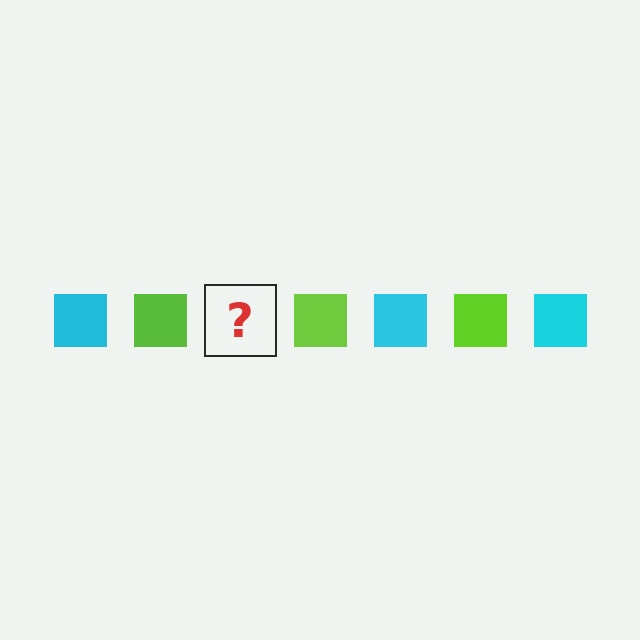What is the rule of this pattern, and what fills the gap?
The rule is that the pattern cycles through cyan, lime squares. The gap should be filled with a cyan square.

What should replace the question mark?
The question mark should be replaced with a cyan square.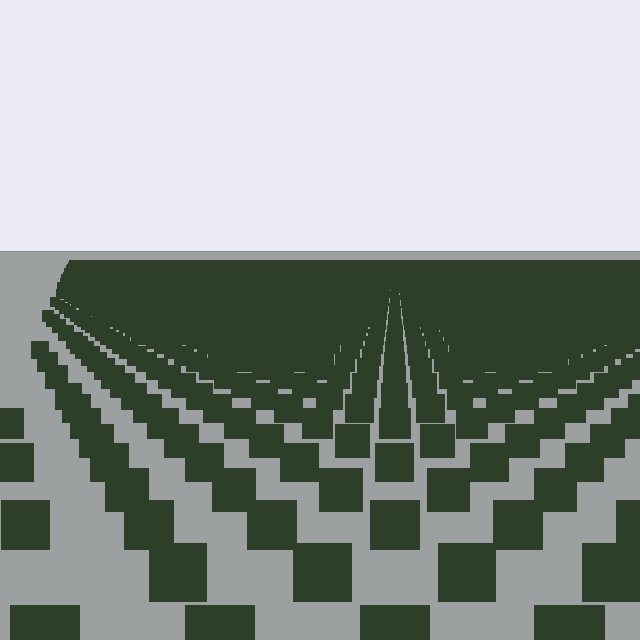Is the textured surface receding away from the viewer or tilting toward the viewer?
The surface is receding away from the viewer. Texture elements get smaller and denser toward the top.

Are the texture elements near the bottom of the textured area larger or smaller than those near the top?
Larger. Near the bottom, elements are closer to the viewer and appear at a bigger on-screen size.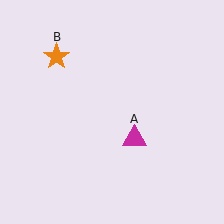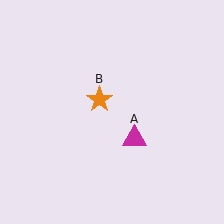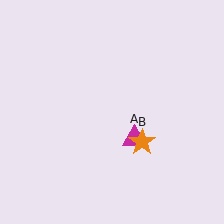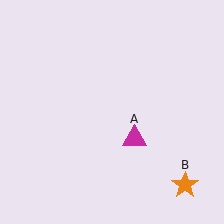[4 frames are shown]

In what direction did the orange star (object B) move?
The orange star (object B) moved down and to the right.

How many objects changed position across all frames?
1 object changed position: orange star (object B).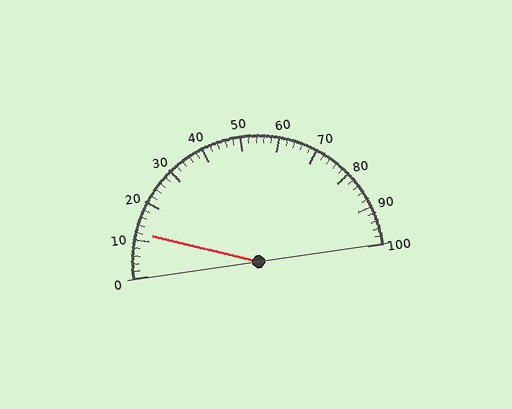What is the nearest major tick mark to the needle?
The nearest major tick mark is 10.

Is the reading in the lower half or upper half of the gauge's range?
The reading is in the lower half of the range (0 to 100).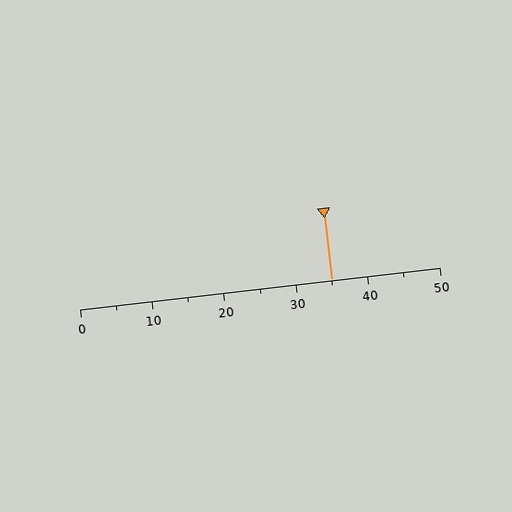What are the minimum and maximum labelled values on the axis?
The axis runs from 0 to 50.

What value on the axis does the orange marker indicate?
The marker indicates approximately 35.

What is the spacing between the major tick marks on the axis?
The major ticks are spaced 10 apart.